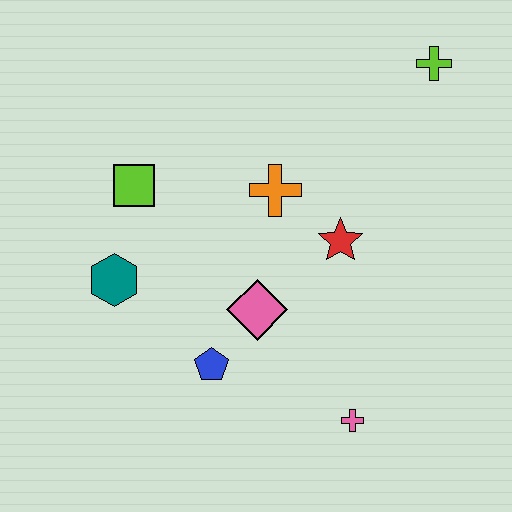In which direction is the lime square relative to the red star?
The lime square is to the left of the red star.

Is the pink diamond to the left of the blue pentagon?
No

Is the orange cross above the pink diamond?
Yes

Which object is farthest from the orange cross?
The pink cross is farthest from the orange cross.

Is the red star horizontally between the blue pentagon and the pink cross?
Yes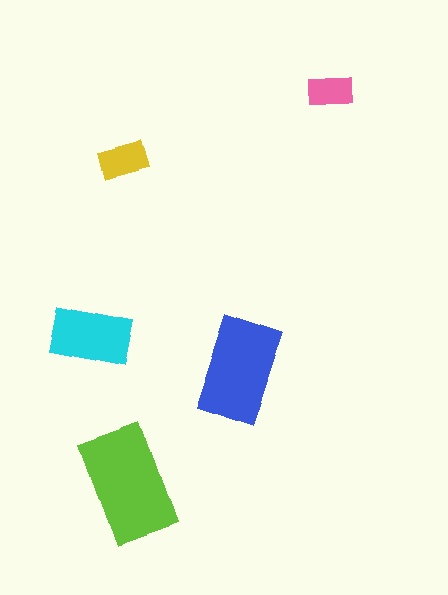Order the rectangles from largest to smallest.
the lime one, the blue one, the cyan one, the yellow one, the pink one.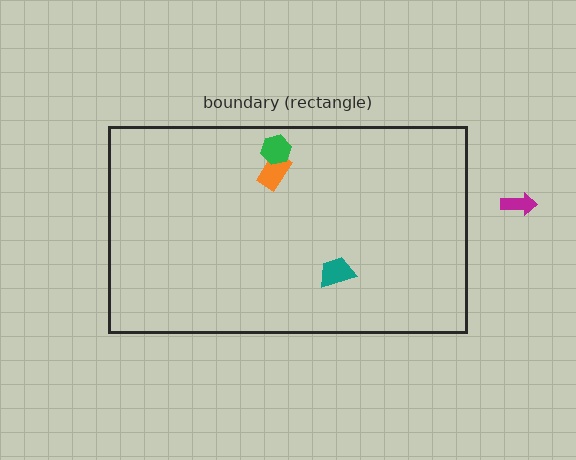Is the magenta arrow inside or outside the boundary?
Outside.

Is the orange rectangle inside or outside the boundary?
Inside.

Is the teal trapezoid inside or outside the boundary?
Inside.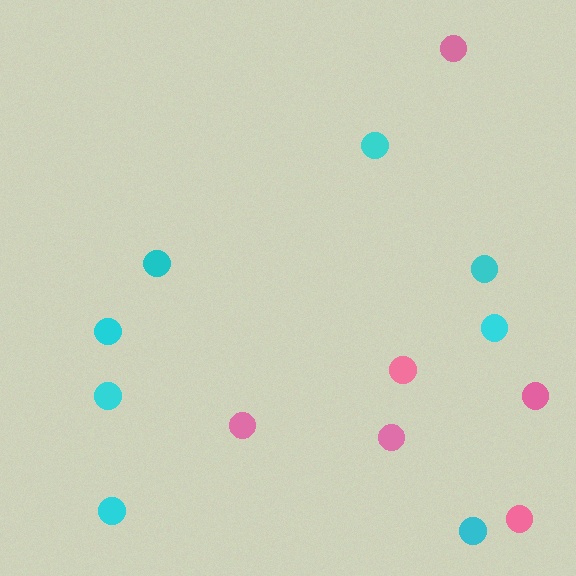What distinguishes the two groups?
There are 2 groups: one group of cyan circles (8) and one group of pink circles (6).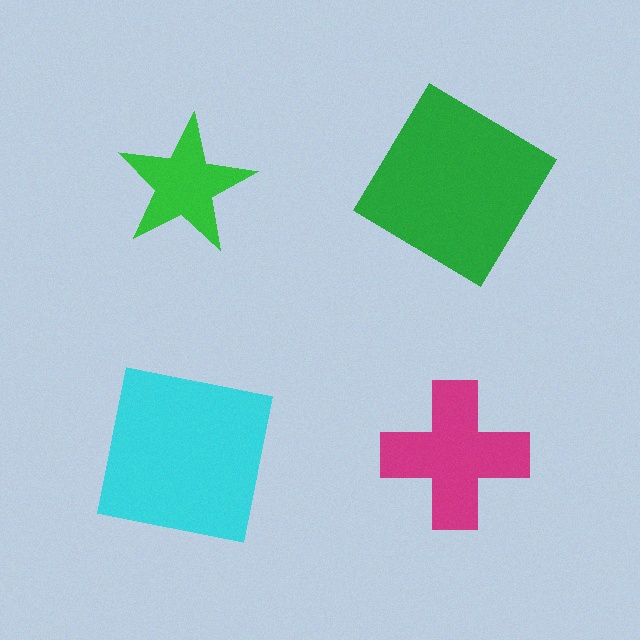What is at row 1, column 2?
A green diamond.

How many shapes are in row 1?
2 shapes.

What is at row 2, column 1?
A cyan square.